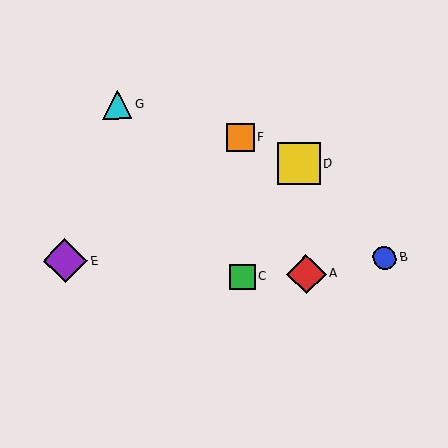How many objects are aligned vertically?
2 objects (C, F) are aligned vertically.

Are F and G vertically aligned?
No, F is at x≈240 and G is at x≈117.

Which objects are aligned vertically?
Objects C, F are aligned vertically.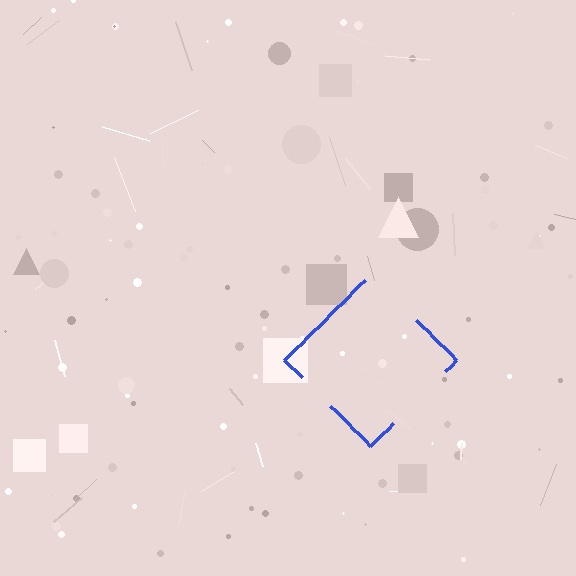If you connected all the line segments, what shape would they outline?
They would outline a diamond.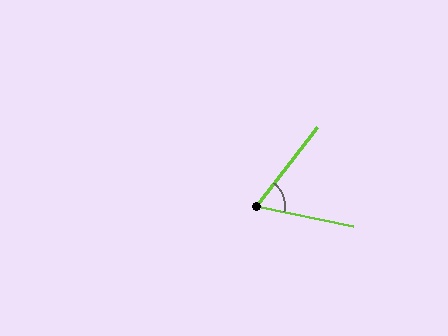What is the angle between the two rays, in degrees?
Approximately 64 degrees.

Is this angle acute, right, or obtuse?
It is acute.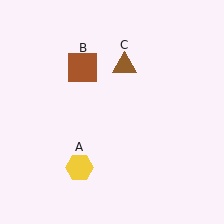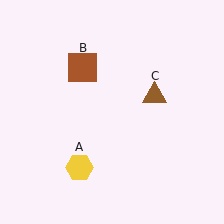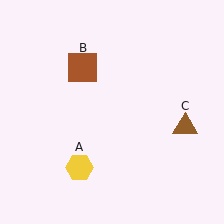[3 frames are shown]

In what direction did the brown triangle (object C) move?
The brown triangle (object C) moved down and to the right.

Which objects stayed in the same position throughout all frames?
Yellow hexagon (object A) and brown square (object B) remained stationary.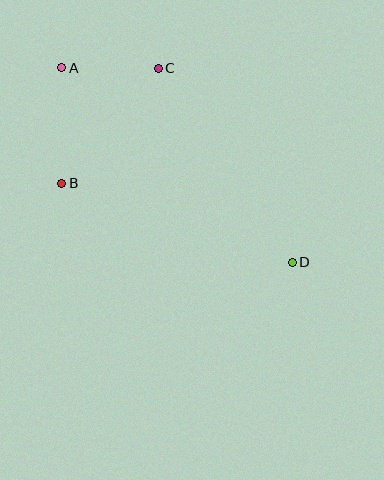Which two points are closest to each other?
Points A and C are closest to each other.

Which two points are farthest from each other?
Points A and D are farthest from each other.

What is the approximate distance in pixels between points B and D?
The distance between B and D is approximately 244 pixels.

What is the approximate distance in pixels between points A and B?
The distance between A and B is approximately 116 pixels.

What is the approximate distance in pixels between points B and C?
The distance between B and C is approximately 150 pixels.